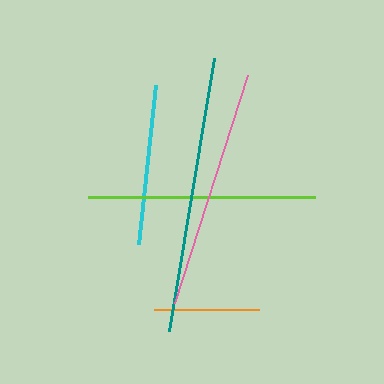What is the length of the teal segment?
The teal segment is approximately 276 pixels long.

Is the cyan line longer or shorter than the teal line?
The teal line is longer than the cyan line.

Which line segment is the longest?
The teal line is the longest at approximately 276 pixels.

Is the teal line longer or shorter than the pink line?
The teal line is longer than the pink line.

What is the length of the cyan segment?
The cyan segment is approximately 160 pixels long.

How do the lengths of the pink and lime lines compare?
The pink and lime lines are approximately the same length.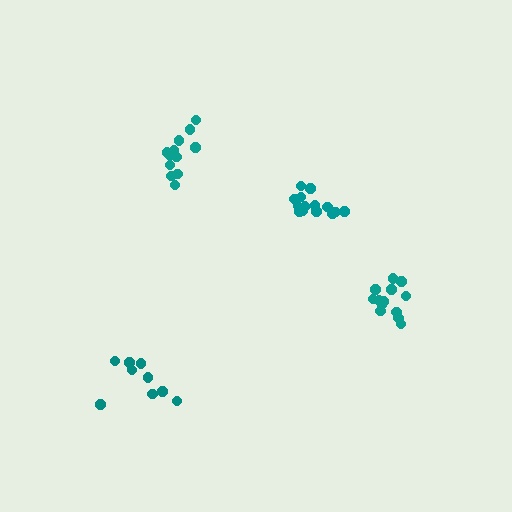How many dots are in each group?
Group 1: 13 dots, Group 2: 10 dots, Group 3: 12 dots, Group 4: 15 dots (50 total).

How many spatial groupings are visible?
There are 4 spatial groupings.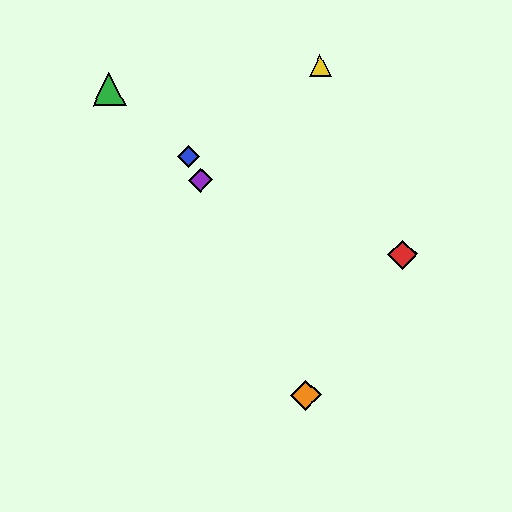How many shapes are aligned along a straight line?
3 shapes (the blue diamond, the purple diamond, the orange diamond) are aligned along a straight line.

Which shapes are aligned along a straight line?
The blue diamond, the purple diamond, the orange diamond are aligned along a straight line.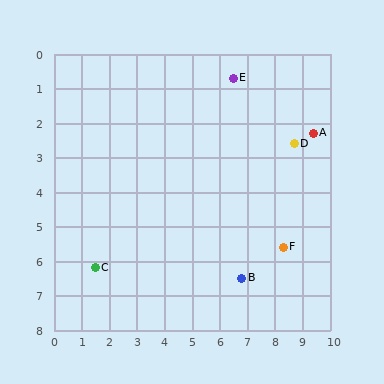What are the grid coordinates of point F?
Point F is at approximately (8.3, 5.6).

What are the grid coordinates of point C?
Point C is at approximately (1.5, 6.2).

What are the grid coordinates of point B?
Point B is at approximately (6.8, 6.5).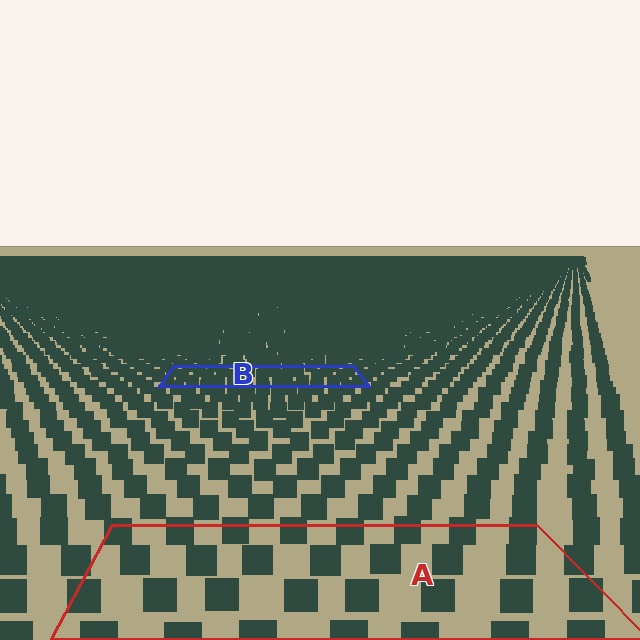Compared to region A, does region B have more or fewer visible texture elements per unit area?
Region B has more texture elements per unit area — they are packed more densely because it is farther away.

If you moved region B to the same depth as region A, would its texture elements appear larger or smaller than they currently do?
They would appear larger. At a closer depth, the same texture elements are projected at a bigger on-screen size.